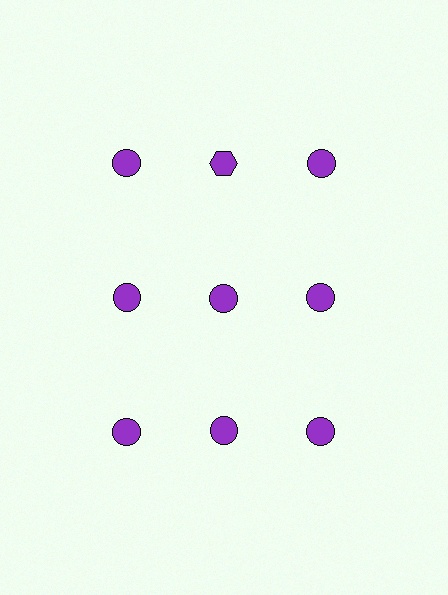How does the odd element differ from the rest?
It has a different shape: hexagon instead of circle.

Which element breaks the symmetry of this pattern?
The purple hexagon in the top row, second from left column breaks the symmetry. All other shapes are purple circles.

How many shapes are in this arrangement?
There are 9 shapes arranged in a grid pattern.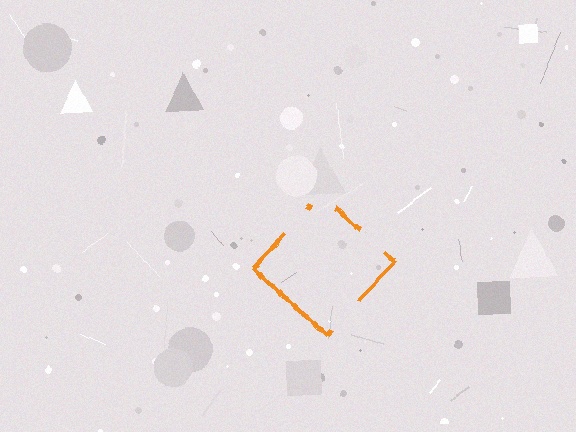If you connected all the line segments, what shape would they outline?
They would outline a diamond.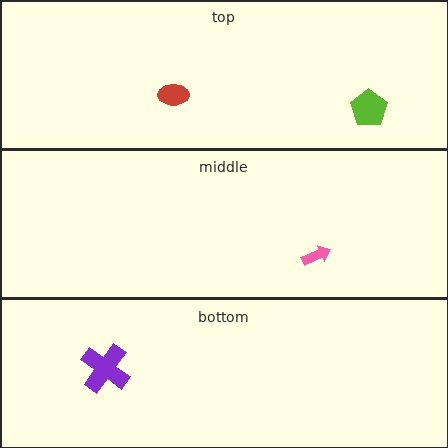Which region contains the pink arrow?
The middle region.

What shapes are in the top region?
The lime pentagon, the red ellipse.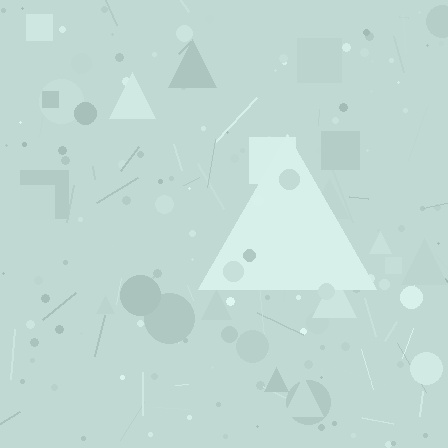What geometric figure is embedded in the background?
A triangle is embedded in the background.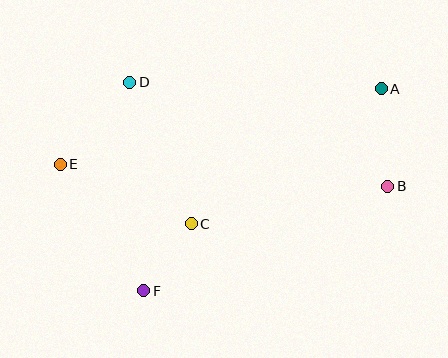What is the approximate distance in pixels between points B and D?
The distance between B and D is approximately 278 pixels.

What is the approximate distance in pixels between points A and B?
The distance between A and B is approximately 98 pixels.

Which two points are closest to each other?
Points C and F are closest to each other.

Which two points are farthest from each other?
Points A and E are farthest from each other.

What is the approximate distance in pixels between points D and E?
The distance between D and E is approximately 107 pixels.